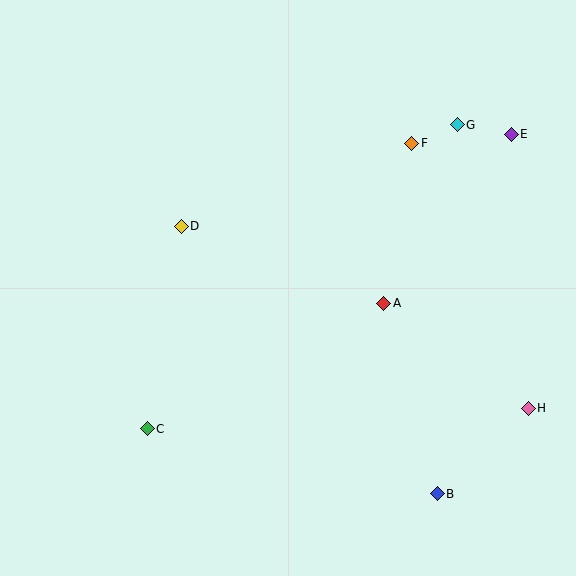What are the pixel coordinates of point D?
Point D is at (181, 226).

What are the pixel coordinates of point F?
Point F is at (412, 143).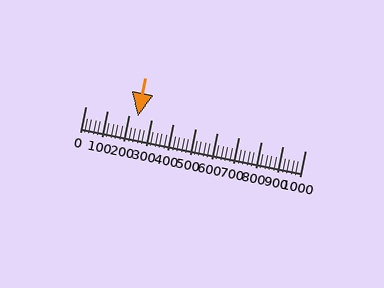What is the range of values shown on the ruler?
The ruler shows values from 0 to 1000.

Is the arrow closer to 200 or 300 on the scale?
The arrow is closer to 200.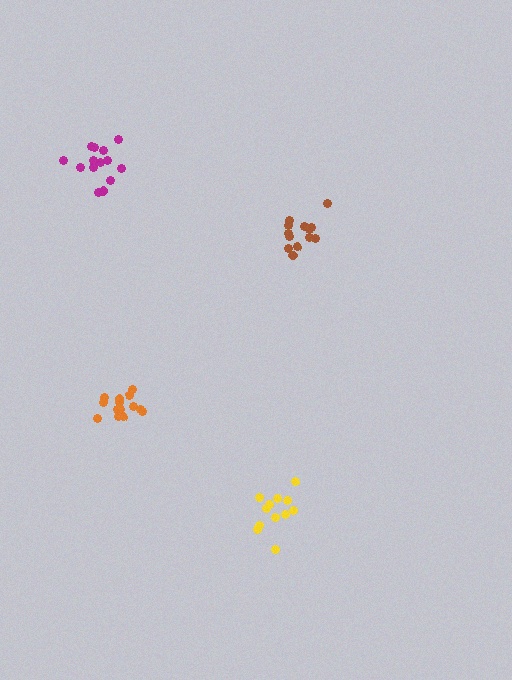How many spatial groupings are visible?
There are 4 spatial groupings.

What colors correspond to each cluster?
The clusters are colored: orange, magenta, brown, yellow.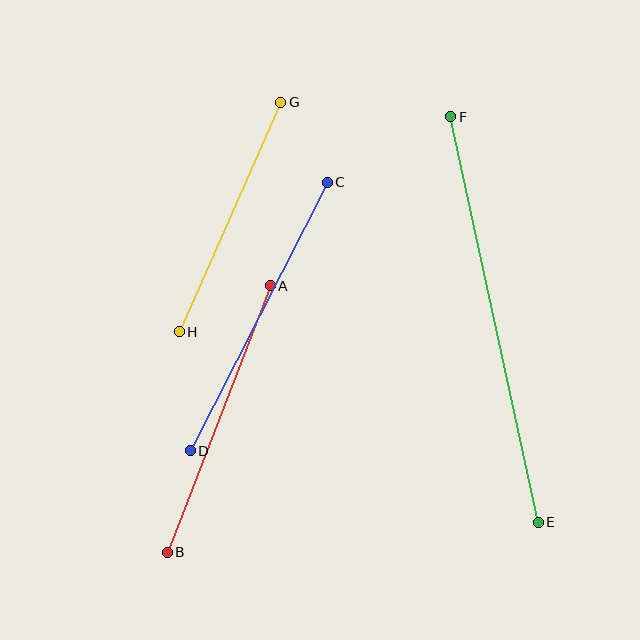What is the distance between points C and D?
The distance is approximately 302 pixels.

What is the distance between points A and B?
The distance is approximately 286 pixels.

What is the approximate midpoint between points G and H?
The midpoint is at approximately (230, 217) pixels.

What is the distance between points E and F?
The distance is approximately 415 pixels.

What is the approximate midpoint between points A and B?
The midpoint is at approximately (219, 419) pixels.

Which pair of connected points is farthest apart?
Points E and F are farthest apart.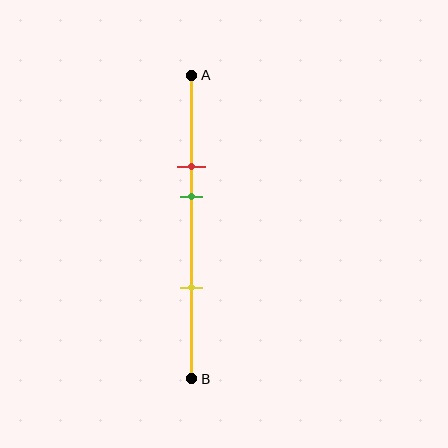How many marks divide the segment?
There are 3 marks dividing the segment.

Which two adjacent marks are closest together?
The red and green marks are the closest adjacent pair.